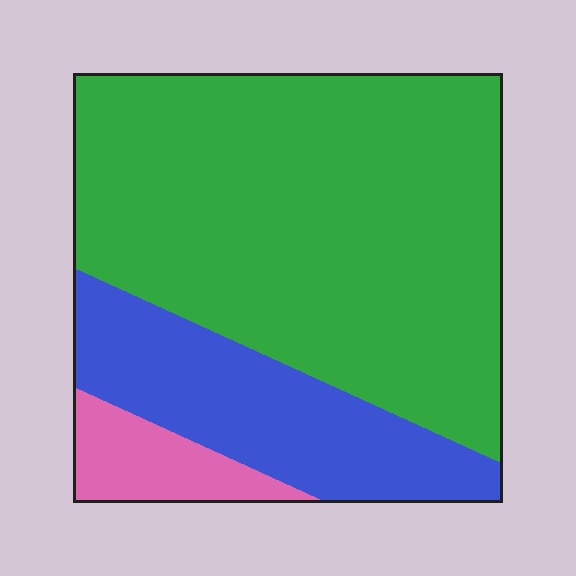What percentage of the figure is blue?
Blue takes up about one quarter (1/4) of the figure.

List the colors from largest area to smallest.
From largest to smallest: green, blue, pink.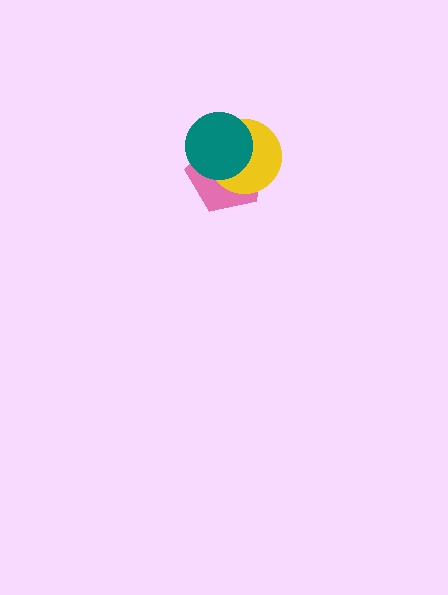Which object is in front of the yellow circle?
The teal circle is in front of the yellow circle.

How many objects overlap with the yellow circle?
2 objects overlap with the yellow circle.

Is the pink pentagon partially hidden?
Yes, it is partially covered by another shape.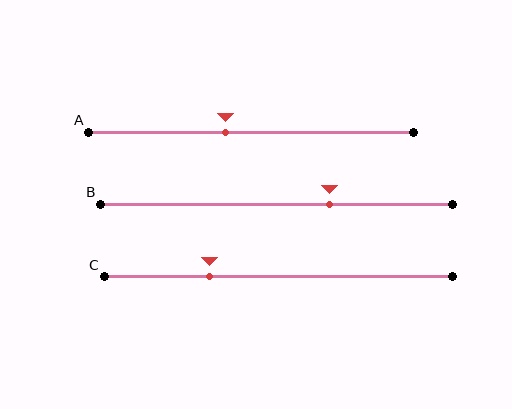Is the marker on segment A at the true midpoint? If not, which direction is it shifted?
No, the marker on segment A is shifted to the left by about 8% of the segment length.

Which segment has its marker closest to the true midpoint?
Segment A has its marker closest to the true midpoint.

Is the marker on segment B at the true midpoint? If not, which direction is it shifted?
No, the marker on segment B is shifted to the right by about 15% of the segment length.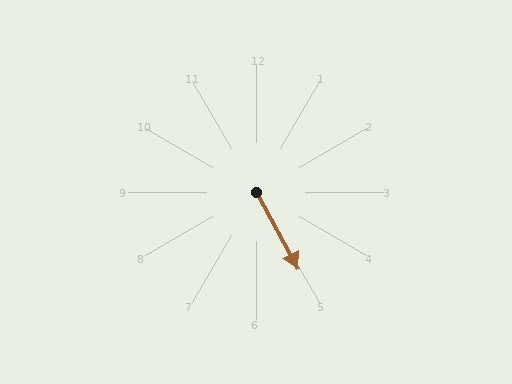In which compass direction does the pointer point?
Southeast.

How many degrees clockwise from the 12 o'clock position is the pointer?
Approximately 151 degrees.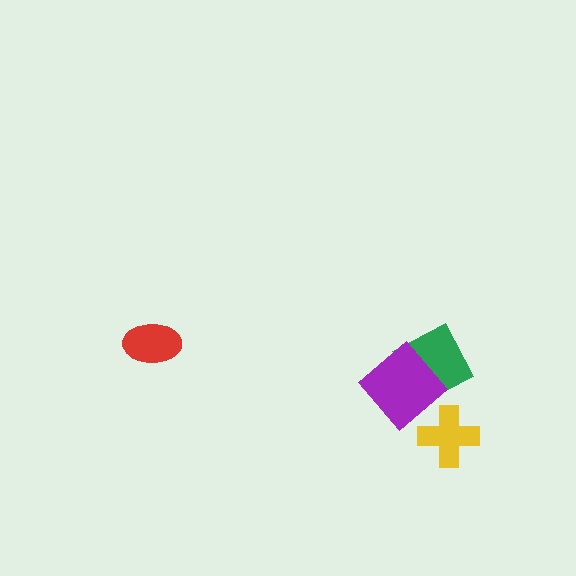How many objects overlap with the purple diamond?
1 object overlaps with the purple diamond.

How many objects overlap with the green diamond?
1 object overlaps with the green diamond.